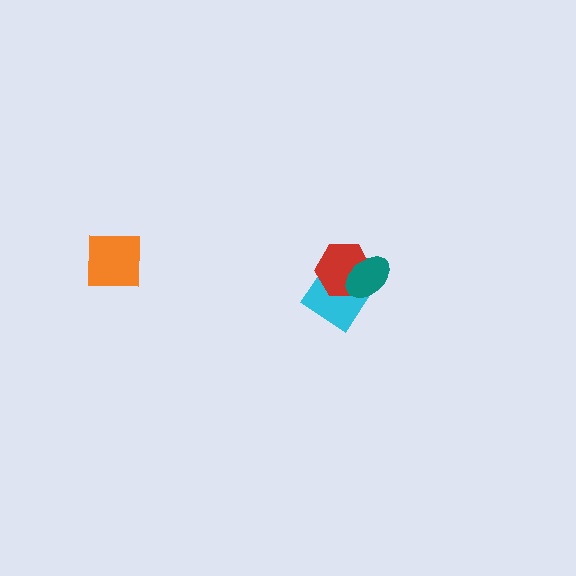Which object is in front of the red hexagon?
The teal ellipse is in front of the red hexagon.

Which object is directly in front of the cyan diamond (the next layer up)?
The red hexagon is directly in front of the cyan diamond.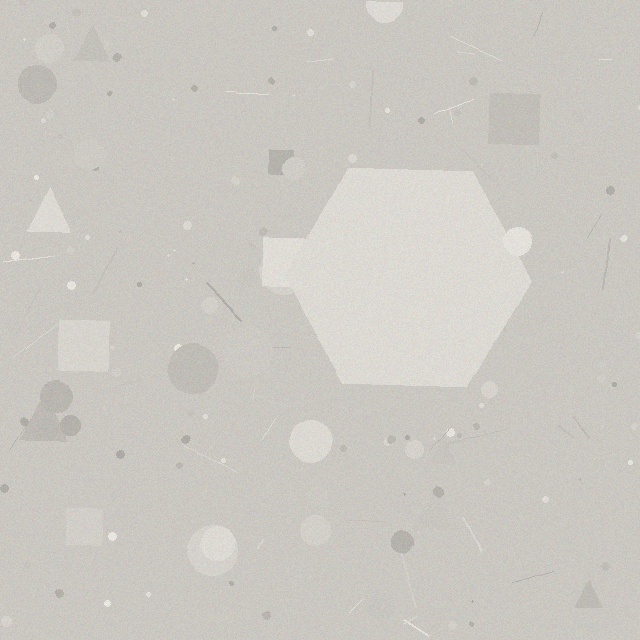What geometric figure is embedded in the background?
A hexagon is embedded in the background.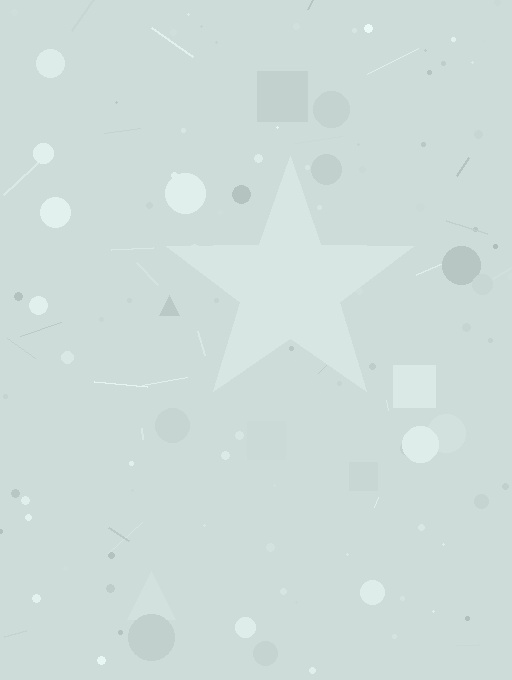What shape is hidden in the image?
A star is hidden in the image.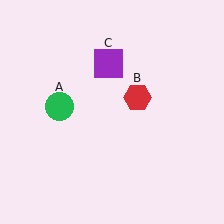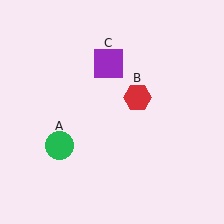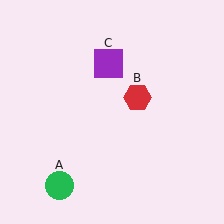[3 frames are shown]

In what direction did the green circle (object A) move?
The green circle (object A) moved down.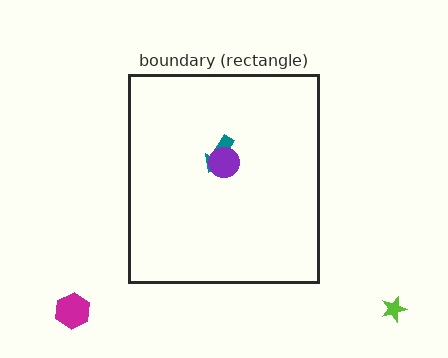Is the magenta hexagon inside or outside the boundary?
Outside.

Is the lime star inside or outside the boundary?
Outside.